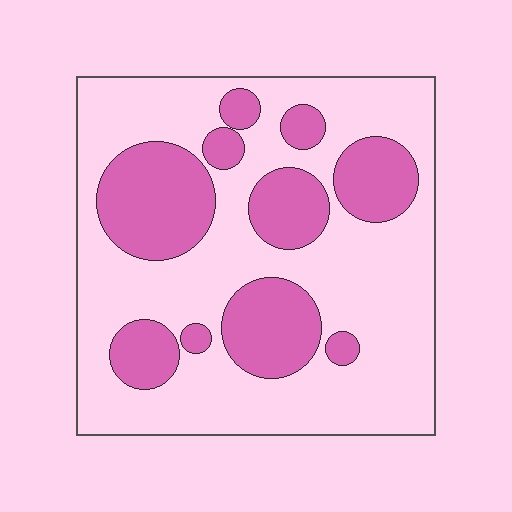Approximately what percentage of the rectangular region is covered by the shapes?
Approximately 30%.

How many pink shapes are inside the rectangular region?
10.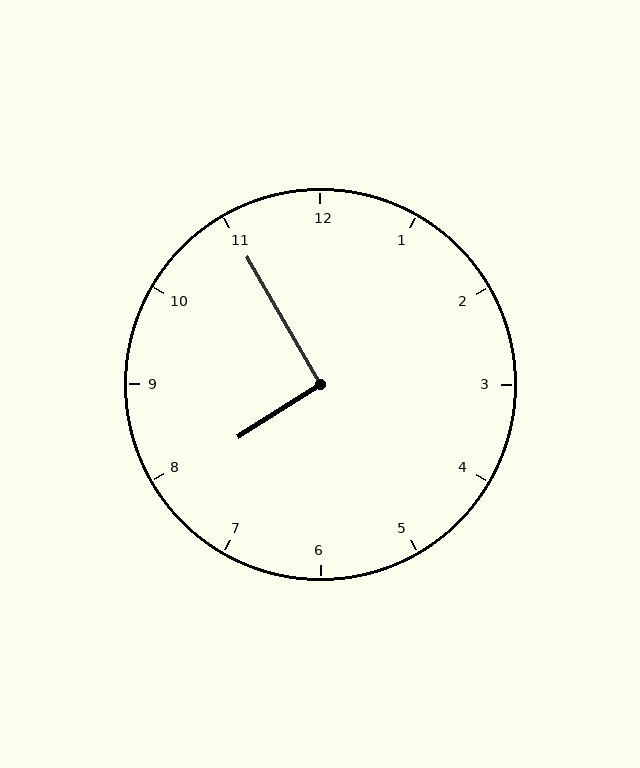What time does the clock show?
7:55.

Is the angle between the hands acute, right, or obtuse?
It is right.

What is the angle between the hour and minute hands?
Approximately 92 degrees.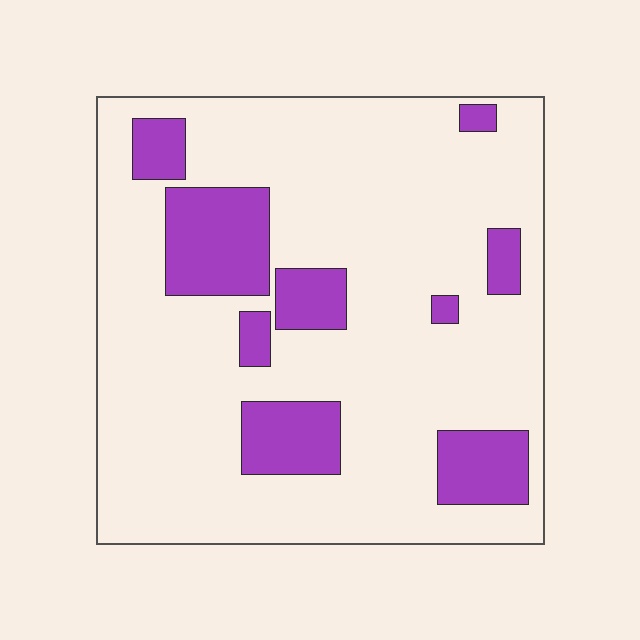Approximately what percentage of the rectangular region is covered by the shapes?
Approximately 20%.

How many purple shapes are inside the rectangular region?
9.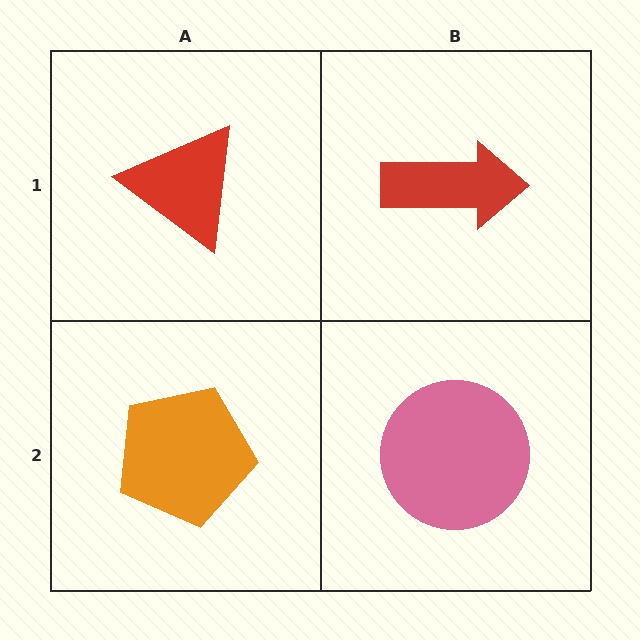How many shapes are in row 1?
2 shapes.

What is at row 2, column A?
An orange pentagon.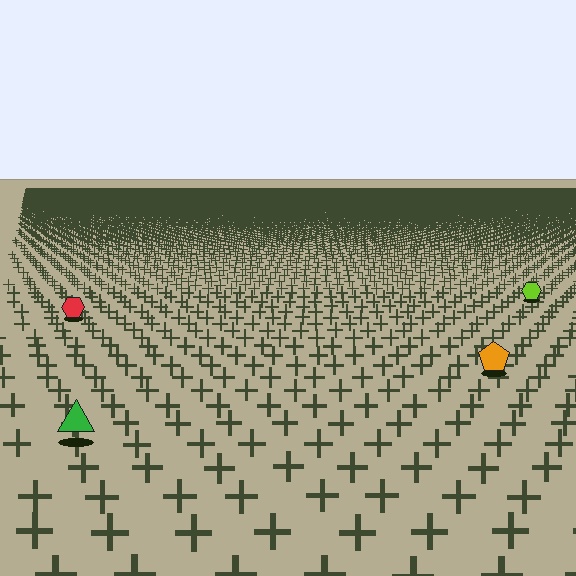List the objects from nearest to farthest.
From nearest to farthest: the green triangle, the orange pentagon, the red hexagon, the lime hexagon.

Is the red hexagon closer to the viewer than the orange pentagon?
No. The orange pentagon is closer — you can tell from the texture gradient: the ground texture is coarser near it.